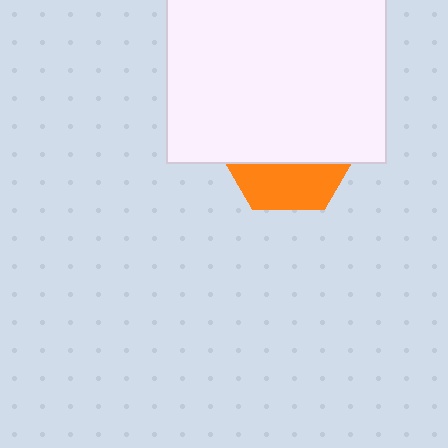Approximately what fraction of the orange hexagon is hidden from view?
Roughly 66% of the orange hexagon is hidden behind the white square.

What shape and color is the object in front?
The object in front is a white square.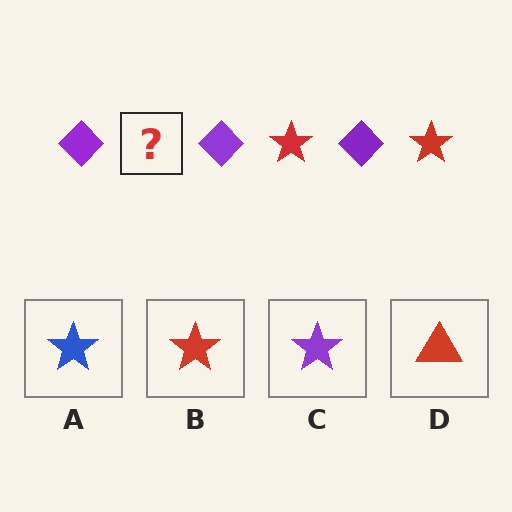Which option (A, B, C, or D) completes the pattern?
B.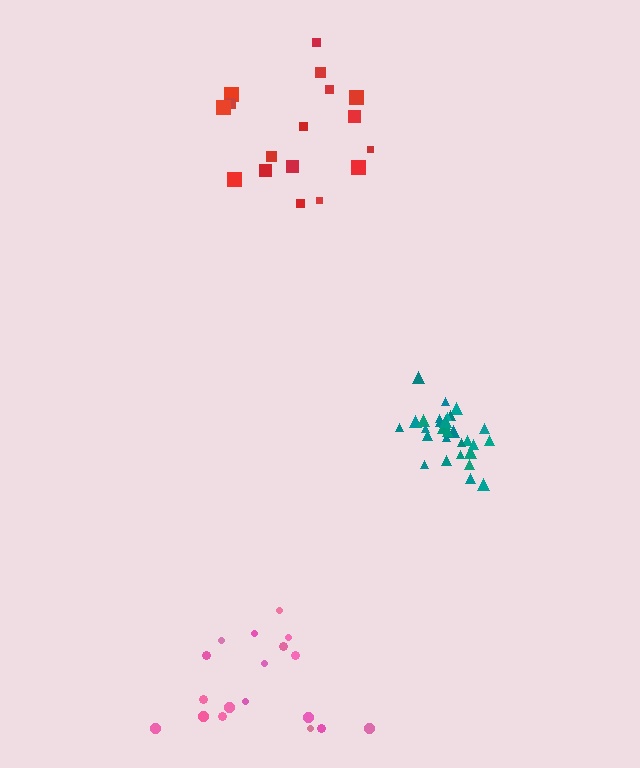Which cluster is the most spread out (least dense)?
Pink.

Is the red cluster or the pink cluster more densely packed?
Red.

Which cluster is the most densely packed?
Teal.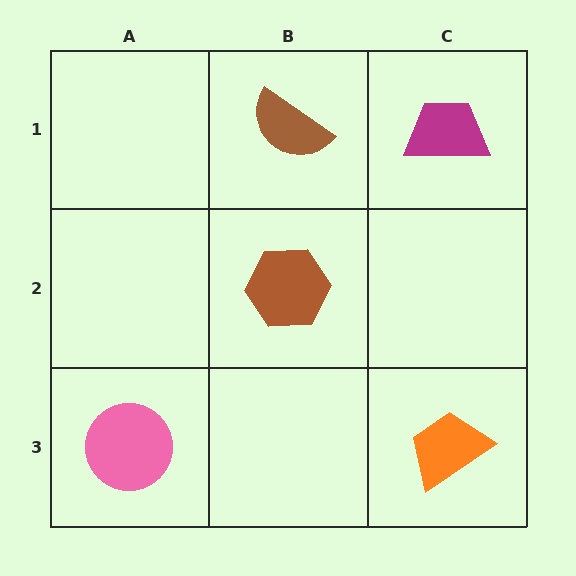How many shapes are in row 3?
2 shapes.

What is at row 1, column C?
A magenta trapezoid.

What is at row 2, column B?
A brown hexagon.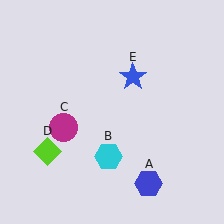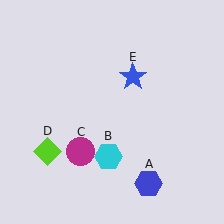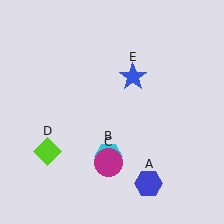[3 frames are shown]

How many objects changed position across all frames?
1 object changed position: magenta circle (object C).